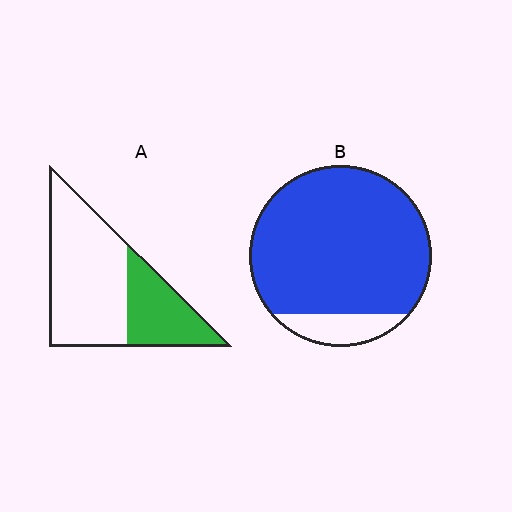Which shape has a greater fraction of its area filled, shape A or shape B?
Shape B.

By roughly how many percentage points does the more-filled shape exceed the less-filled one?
By roughly 55 percentage points (B over A).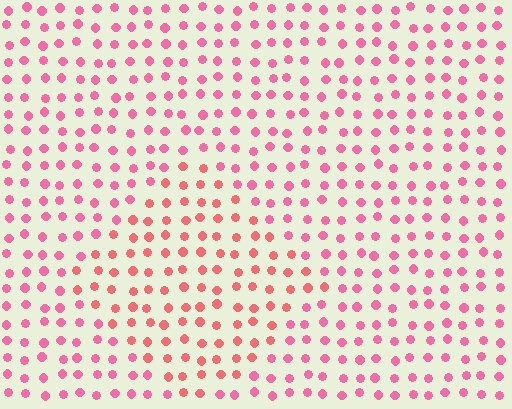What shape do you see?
I see a diamond.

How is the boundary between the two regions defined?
The boundary is defined purely by a slight shift in hue (about 24 degrees). Spacing, size, and orientation are identical on both sides.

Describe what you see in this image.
The image is filled with small pink elements in a uniform arrangement. A diamond-shaped region is visible where the elements are tinted to a slightly different hue, forming a subtle color boundary.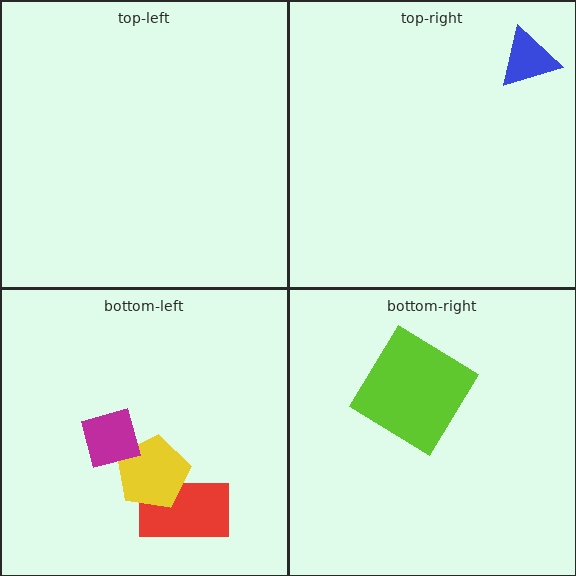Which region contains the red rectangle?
The bottom-left region.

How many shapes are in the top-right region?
1.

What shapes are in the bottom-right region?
The lime diamond.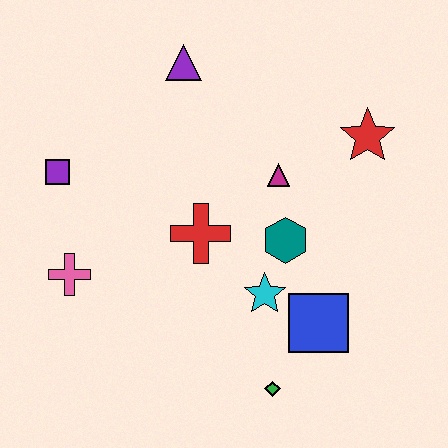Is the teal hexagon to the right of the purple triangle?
Yes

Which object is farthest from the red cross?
The red star is farthest from the red cross.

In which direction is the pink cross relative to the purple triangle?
The pink cross is below the purple triangle.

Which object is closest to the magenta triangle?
The teal hexagon is closest to the magenta triangle.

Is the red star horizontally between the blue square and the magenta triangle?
No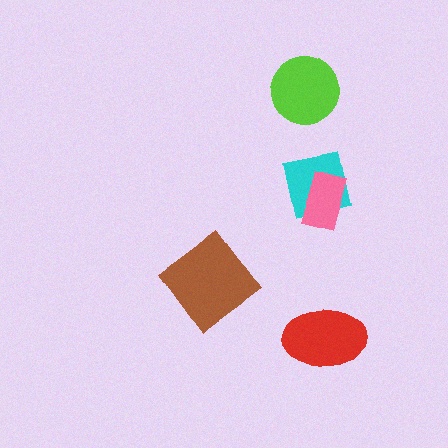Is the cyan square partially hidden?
Yes, it is partially covered by another shape.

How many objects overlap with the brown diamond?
0 objects overlap with the brown diamond.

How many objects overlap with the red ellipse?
0 objects overlap with the red ellipse.